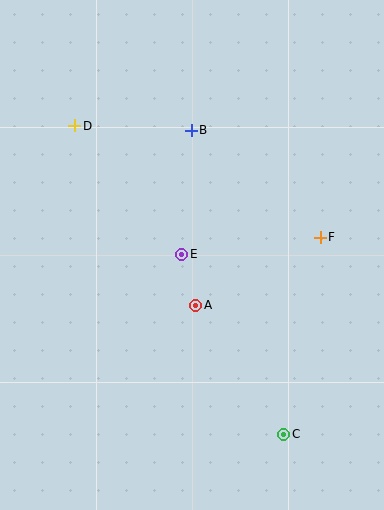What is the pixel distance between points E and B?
The distance between E and B is 124 pixels.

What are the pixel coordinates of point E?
Point E is at (182, 254).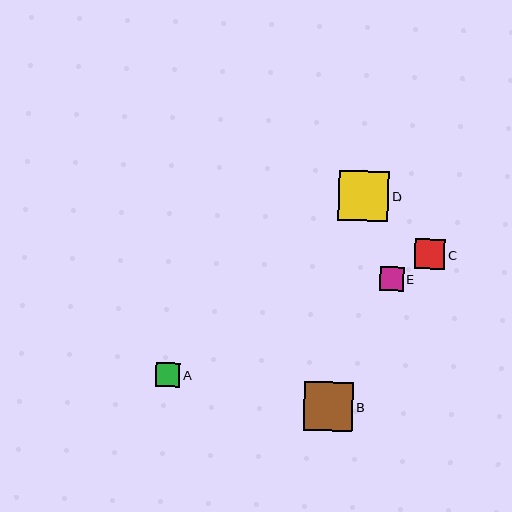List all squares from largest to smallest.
From largest to smallest: D, B, C, A, E.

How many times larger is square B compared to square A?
Square B is approximately 2.0 times the size of square A.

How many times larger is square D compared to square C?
Square D is approximately 1.7 times the size of square C.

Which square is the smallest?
Square E is the smallest with a size of approximately 24 pixels.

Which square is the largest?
Square D is the largest with a size of approximately 50 pixels.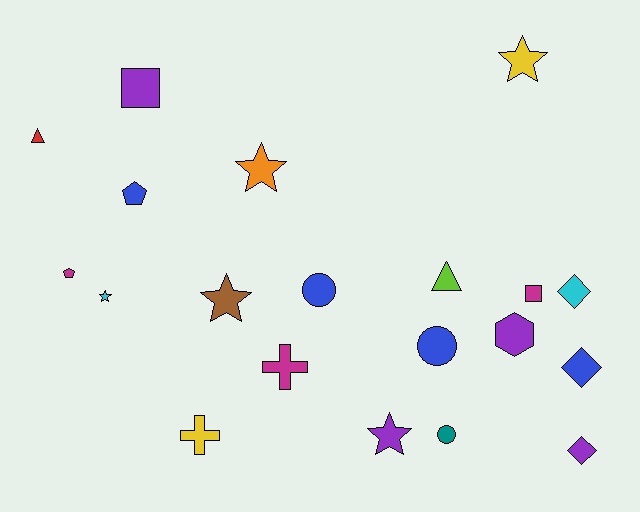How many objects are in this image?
There are 20 objects.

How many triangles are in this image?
There are 2 triangles.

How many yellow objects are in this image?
There are 2 yellow objects.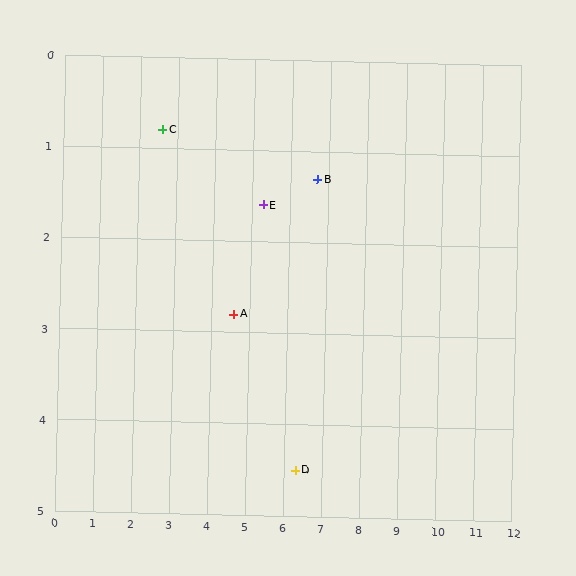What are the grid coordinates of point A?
Point A is at approximately (4.6, 2.8).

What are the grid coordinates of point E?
Point E is at approximately (5.3, 1.6).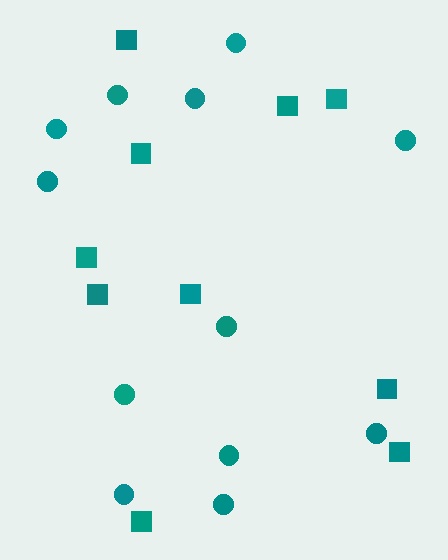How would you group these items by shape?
There are 2 groups: one group of circles (12) and one group of squares (10).